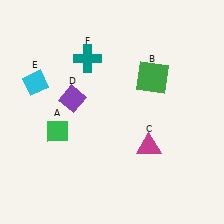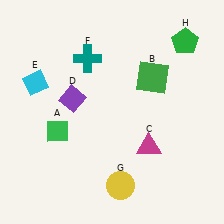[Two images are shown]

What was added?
A yellow circle (G), a green pentagon (H) were added in Image 2.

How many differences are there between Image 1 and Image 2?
There are 2 differences between the two images.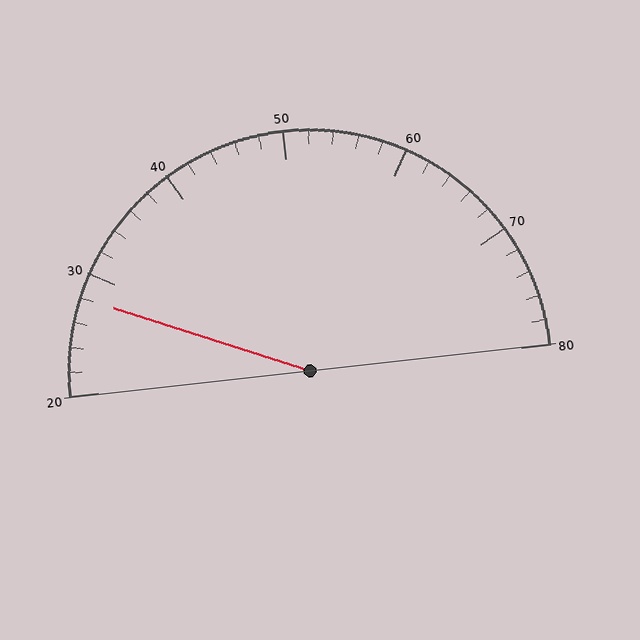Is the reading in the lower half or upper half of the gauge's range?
The reading is in the lower half of the range (20 to 80).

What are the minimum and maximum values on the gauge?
The gauge ranges from 20 to 80.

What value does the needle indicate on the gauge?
The needle indicates approximately 28.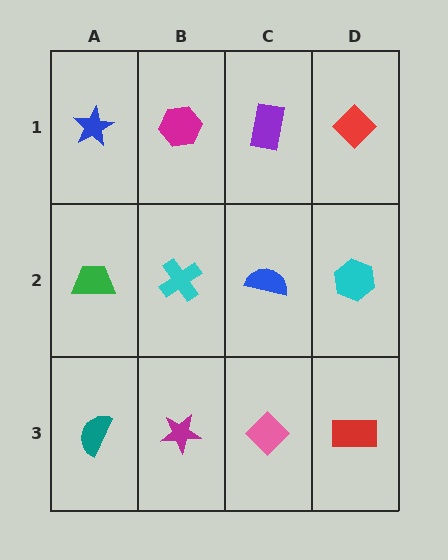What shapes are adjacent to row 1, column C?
A blue semicircle (row 2, column C), a magenta hexagon (row 1, column B), a red diamond (row 1, column D).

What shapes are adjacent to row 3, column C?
A blue semicircle (row 2, column C), a magenta star (row 3, column B), a red rectangle (row 3, column D).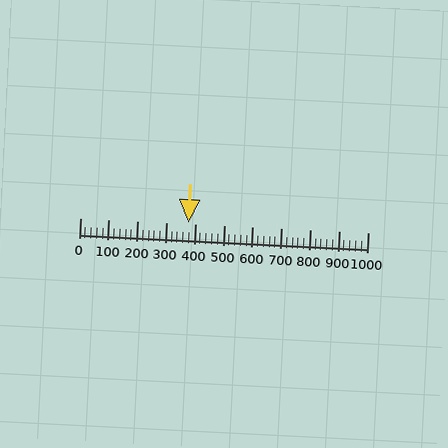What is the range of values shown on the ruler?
The ruler shows values from 0 to 1000.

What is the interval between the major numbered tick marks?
The major tick marks are spaced 100 units apart.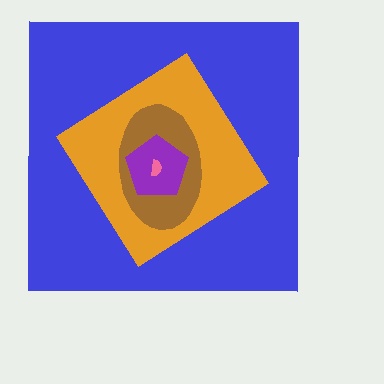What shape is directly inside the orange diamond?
The brown ellipse.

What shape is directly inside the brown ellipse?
The purple pentagon.